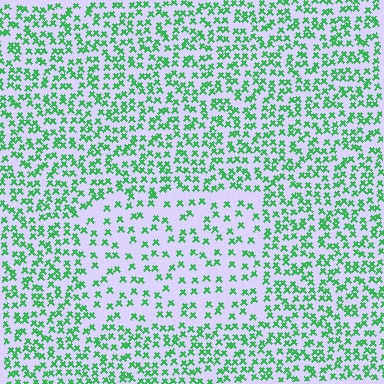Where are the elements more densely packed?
The elements are more densely packed outside the rectangle boundary.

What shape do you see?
I see a rectangle.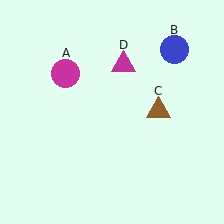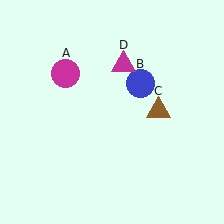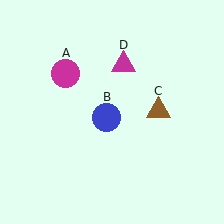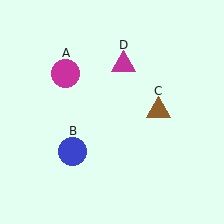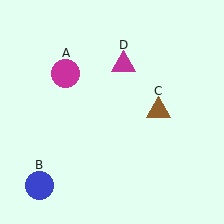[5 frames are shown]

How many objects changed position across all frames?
1 object changed position: blue circle (object B).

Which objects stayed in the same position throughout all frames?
Magenta circle (object A) and brown triangle (object C) and magenta triangle (object D) remained stationary.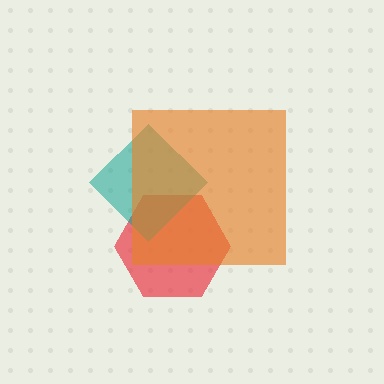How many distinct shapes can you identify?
There are 3 distinct shapes: a red hexagon, a teal diamond, an orange square.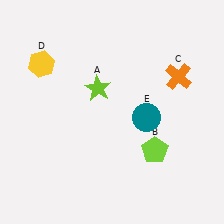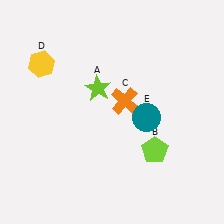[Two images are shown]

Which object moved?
The orange cross (C) moved left.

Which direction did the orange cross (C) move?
The orange cross (C) moved left.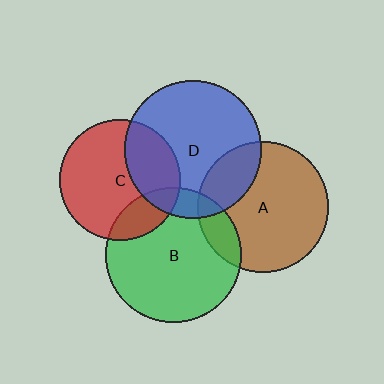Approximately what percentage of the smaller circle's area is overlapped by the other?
Approximately 10%.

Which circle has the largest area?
Circle D (blue).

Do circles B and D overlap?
Yes.